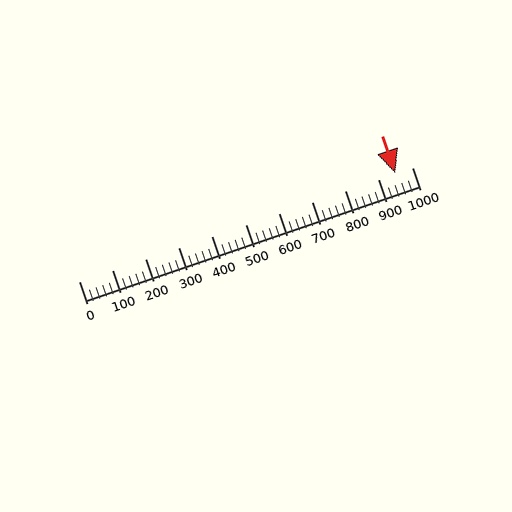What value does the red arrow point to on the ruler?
The red arrow points to approximately 950.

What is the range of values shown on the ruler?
The ruler shows values from 0 to 1000.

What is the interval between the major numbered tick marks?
The major tick marks are spaced 100 units apart.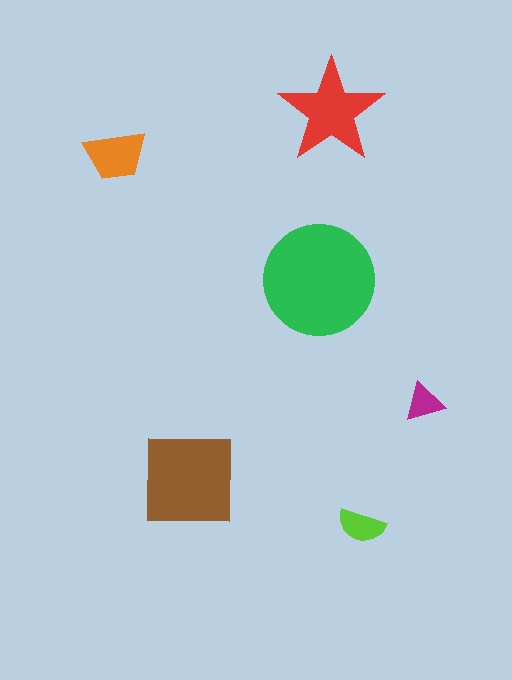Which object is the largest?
The green circle.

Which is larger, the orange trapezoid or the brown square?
The brown square.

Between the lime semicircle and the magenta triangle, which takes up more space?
The lime semicircle.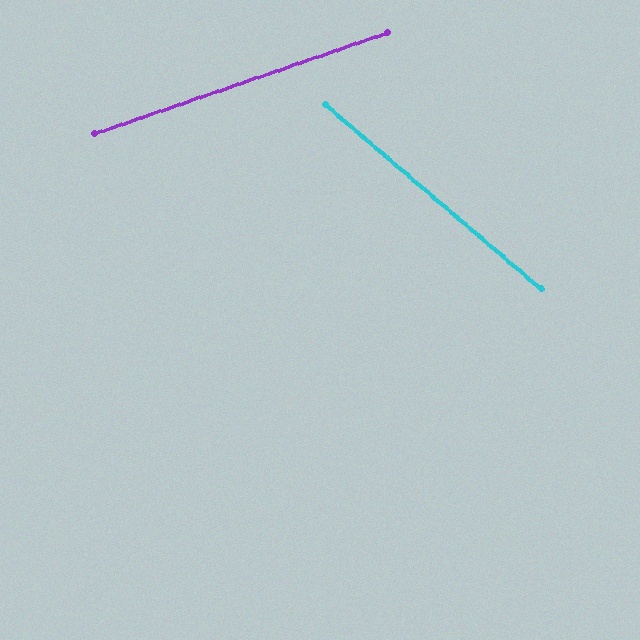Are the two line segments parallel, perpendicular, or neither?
Neither parallel nor perpendicular — they differ by about 60°.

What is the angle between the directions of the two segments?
Approximately 60 degrees.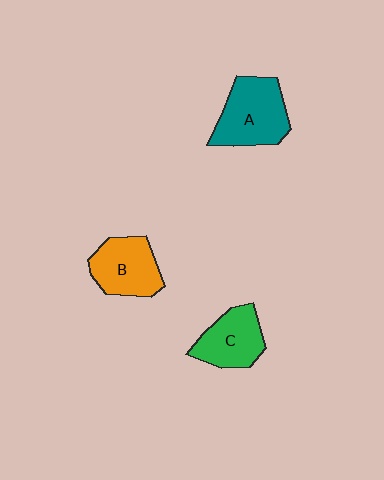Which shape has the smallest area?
Shape C (green).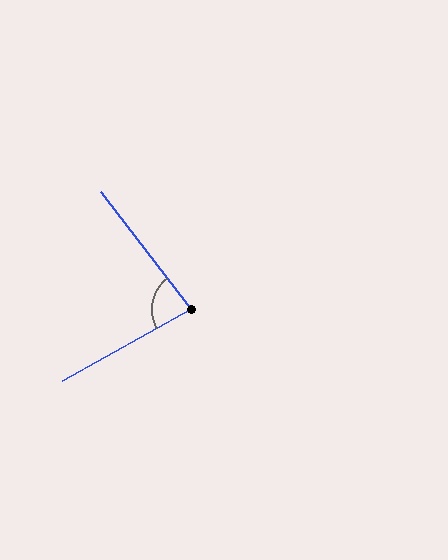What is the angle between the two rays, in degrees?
Approximately 82 degrees.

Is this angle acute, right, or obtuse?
It is acute.